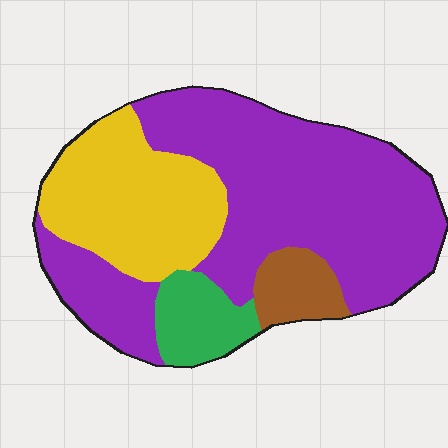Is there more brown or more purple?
Purple.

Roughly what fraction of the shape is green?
Green takes up less than a quarter of the shape.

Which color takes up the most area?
Purple, at roughly 60%.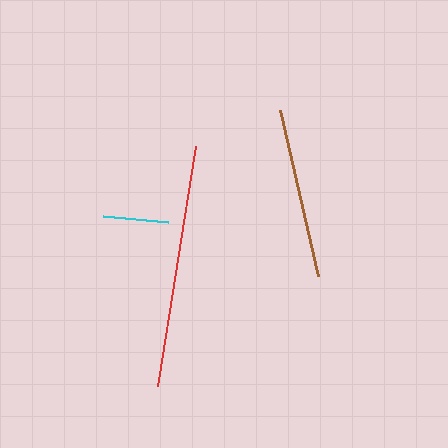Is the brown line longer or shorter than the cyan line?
The brown line is longer than the cyan line.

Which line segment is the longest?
The red line is the longest at approximately 243 pixels.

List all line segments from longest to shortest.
From longest to shortest: red, brown, cyan.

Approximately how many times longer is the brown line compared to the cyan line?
The brown line is approximately 2.6 times the length of the cyan line.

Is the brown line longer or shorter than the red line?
The red line is longer than the brown line.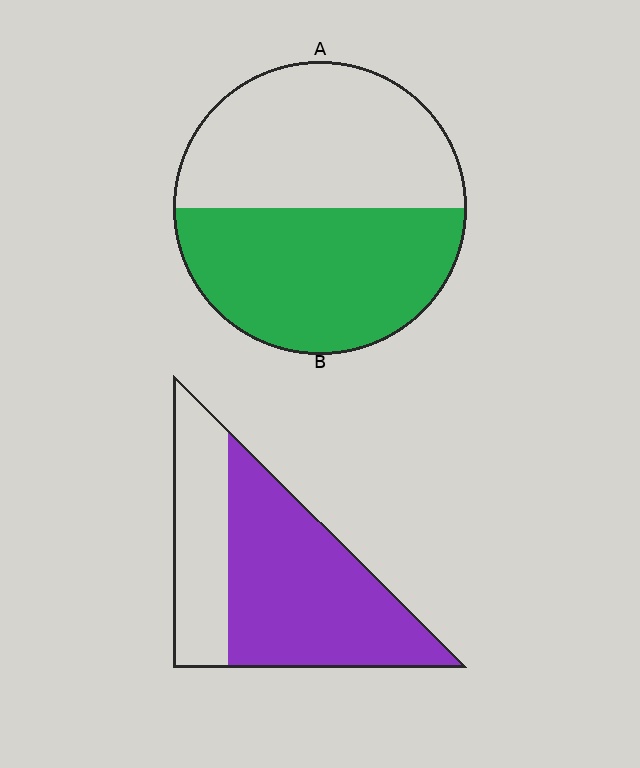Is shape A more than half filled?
Roughly half.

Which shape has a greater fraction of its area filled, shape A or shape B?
Shape B.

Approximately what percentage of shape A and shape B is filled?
A is approximately 50% and B is approximately 65%.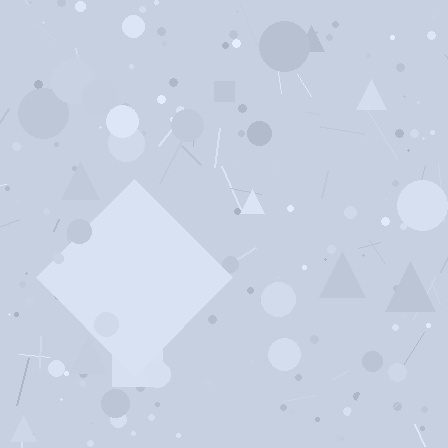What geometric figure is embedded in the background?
A diamond is embedded in the background.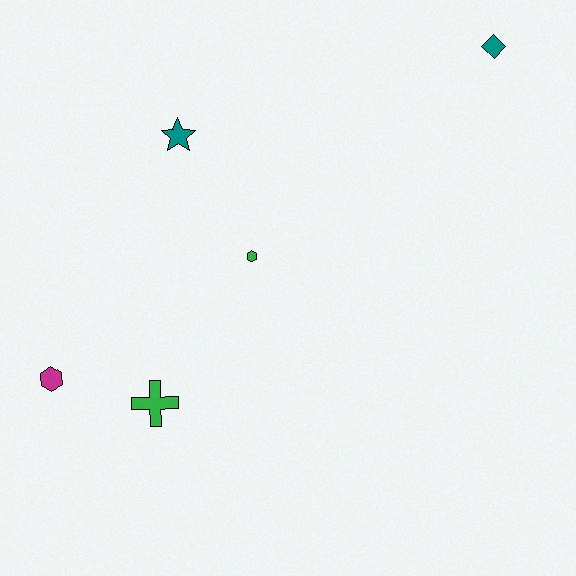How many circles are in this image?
There are no circles.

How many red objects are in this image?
There are no red objects.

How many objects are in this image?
There are 5 objects.